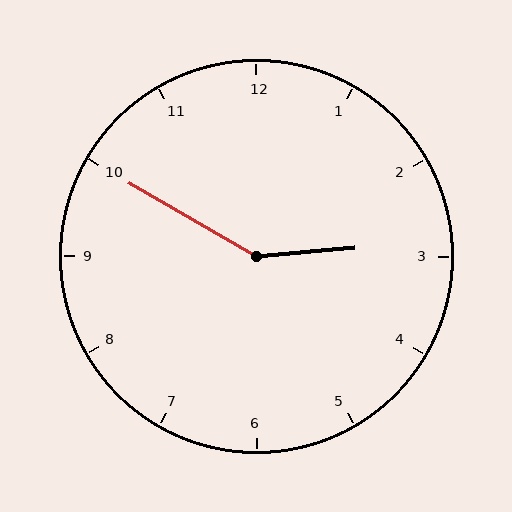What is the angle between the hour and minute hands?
Approximately 145 degrees.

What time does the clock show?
2:50.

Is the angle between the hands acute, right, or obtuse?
It is obtuse.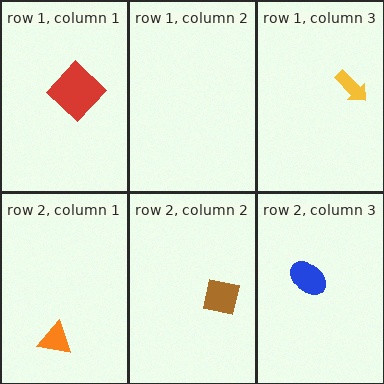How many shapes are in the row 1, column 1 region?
1.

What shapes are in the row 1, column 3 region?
The yellow arrow.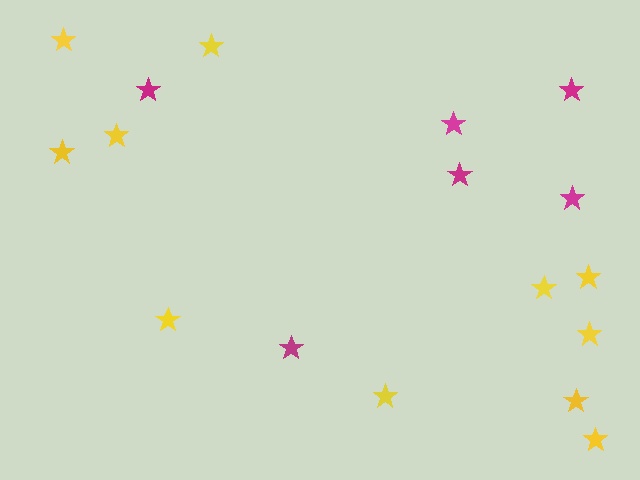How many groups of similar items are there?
There are 2 groups: one group of magenta stars (6) and one group of yellow stars (11).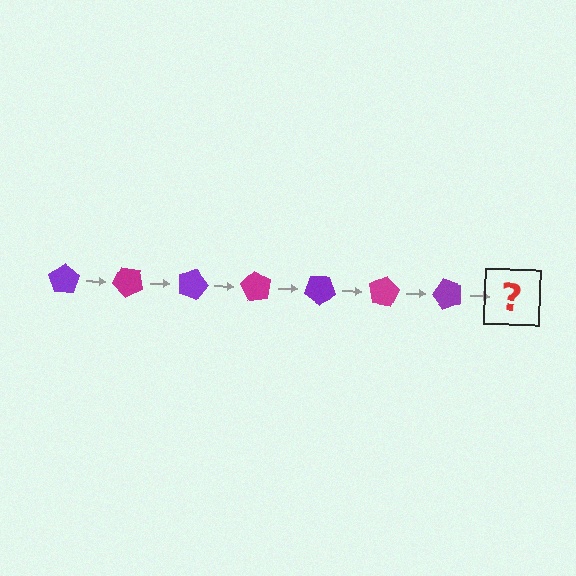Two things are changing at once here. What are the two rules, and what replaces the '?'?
The two rules are that it rotates 45 degrees each step and the color cycles through purple and magenta. The '?' should be a magenta pentagon, rotated 315 degrees from the start.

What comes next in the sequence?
The next element should be a magenta pentagon, rotated 315 degrees from the start.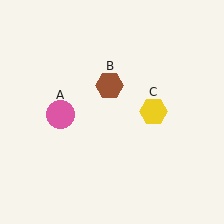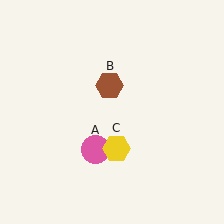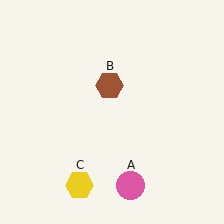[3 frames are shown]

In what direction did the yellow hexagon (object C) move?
The yellow hexagon (object C) moved down and to the left.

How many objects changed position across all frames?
2 objects changed position: pink circle (object A), yellow hexagon (object C).